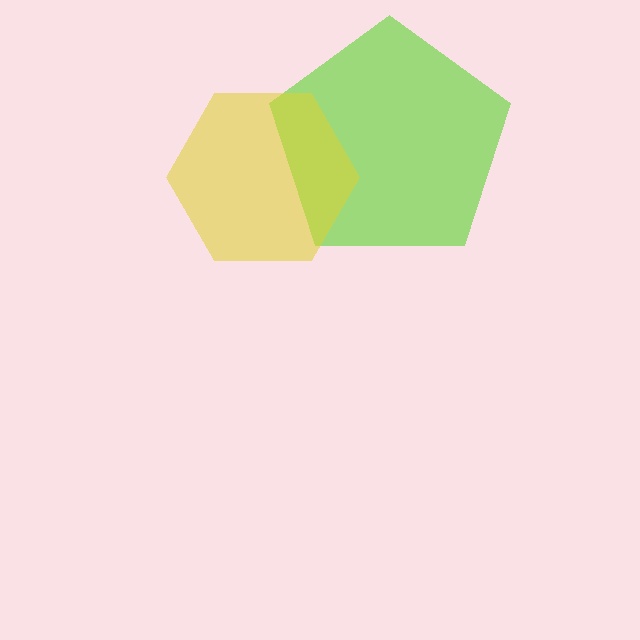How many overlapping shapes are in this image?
There are 2 overlapping shapes in the image.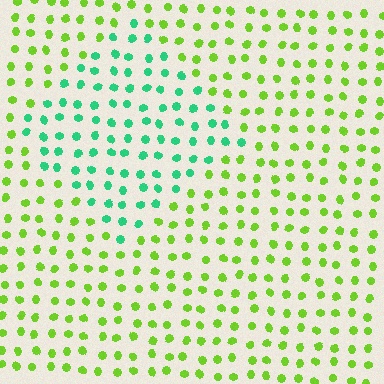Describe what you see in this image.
The image is filled with small lime elements in a uniform arrangement. A diamond-shaped region is visible where the elements are tinted to a slightly different hue, forming a subtle color boundary.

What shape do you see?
I see a diamond.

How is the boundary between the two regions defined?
The boundary is defined purely by a slight shift in hue (about 56 degrees). Spacing, size, and orientation are identical on both sides.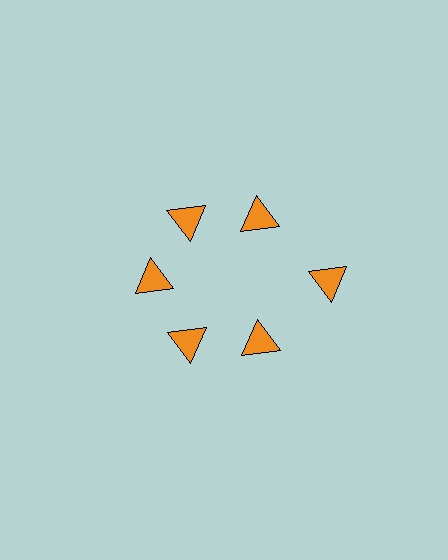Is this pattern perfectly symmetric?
No. The 6 orange triangles are arranged in a ring, but one element near the 3 o'clock position is pushed outward from the center, breaking the 6-fold rotational symmetry.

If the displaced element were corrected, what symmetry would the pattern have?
It would have 6-fold rotational symmetry — the pattern would map onto itself every 60 degrees.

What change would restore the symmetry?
The symmetry would be restored by moving it inward, back onto the ring so that all 6 triangles sit at equal angles and equal distance from the center.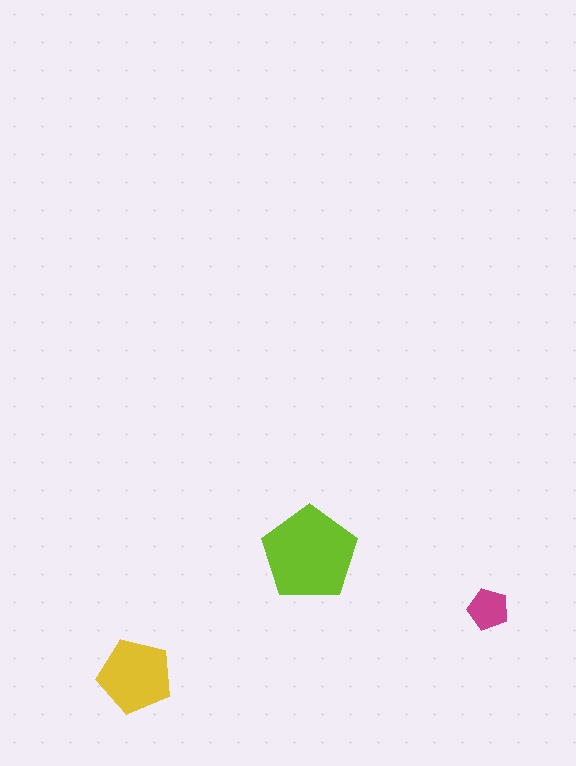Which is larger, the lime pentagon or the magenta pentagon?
The lime one.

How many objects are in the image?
There are 3 objects in the image.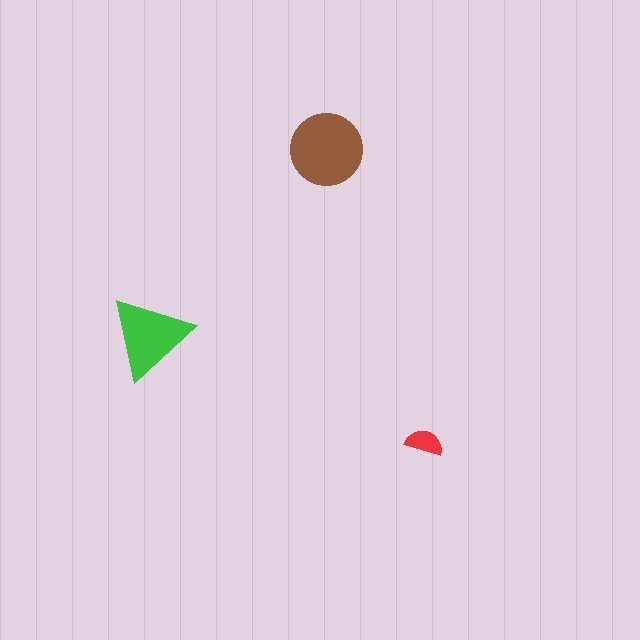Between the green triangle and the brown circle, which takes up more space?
The brown circle.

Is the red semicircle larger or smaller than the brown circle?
Smaller.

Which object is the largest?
The brown circle.